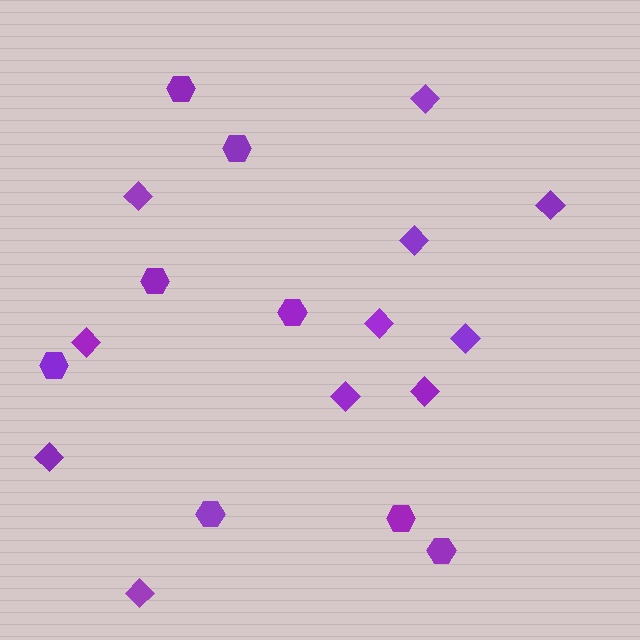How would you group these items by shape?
There are 2 groups: one group of hexagons (8) and one group of diamonds (11).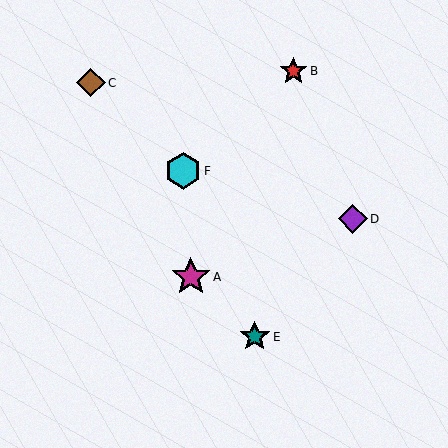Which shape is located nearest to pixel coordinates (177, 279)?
The magenta star (labeled A) at (191, 277) is nearest to that location.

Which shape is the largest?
The magenta star (labeled A) is the largest.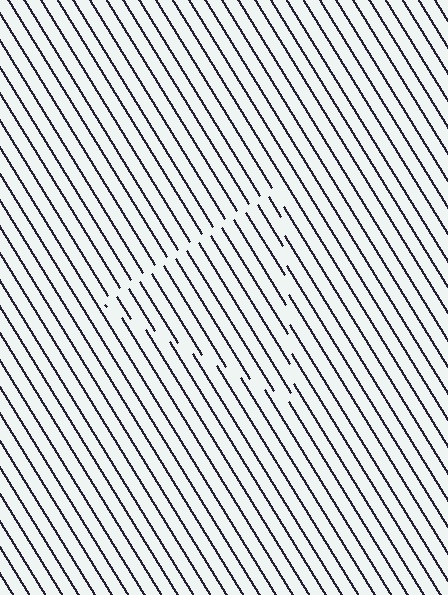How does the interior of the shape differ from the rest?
The interior of the shape contains the same grating, shifted by half a period — the contour is defined by the phase discontinuity where line-ends from the inner and outer gratings abut.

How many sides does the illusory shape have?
3 sides — the line-ends trace a triangle.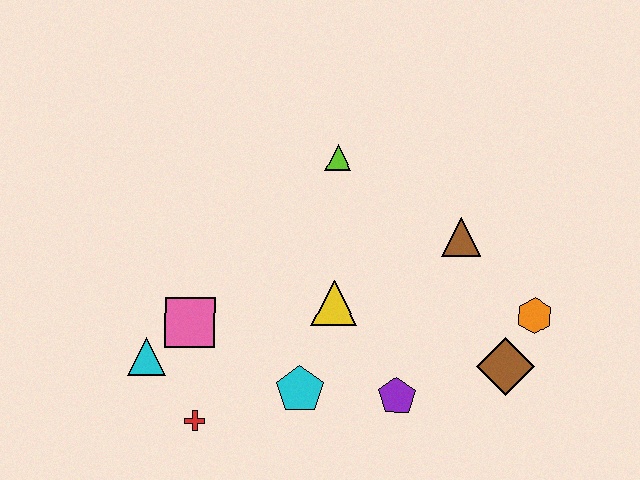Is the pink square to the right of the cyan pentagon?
No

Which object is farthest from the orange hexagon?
The cyan triangle is farthest from the orange hexagon.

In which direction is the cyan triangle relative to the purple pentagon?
The cyan triangle is to the left of the purple pentagon.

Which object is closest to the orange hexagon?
The brown diamond is closest to the orange hexagon.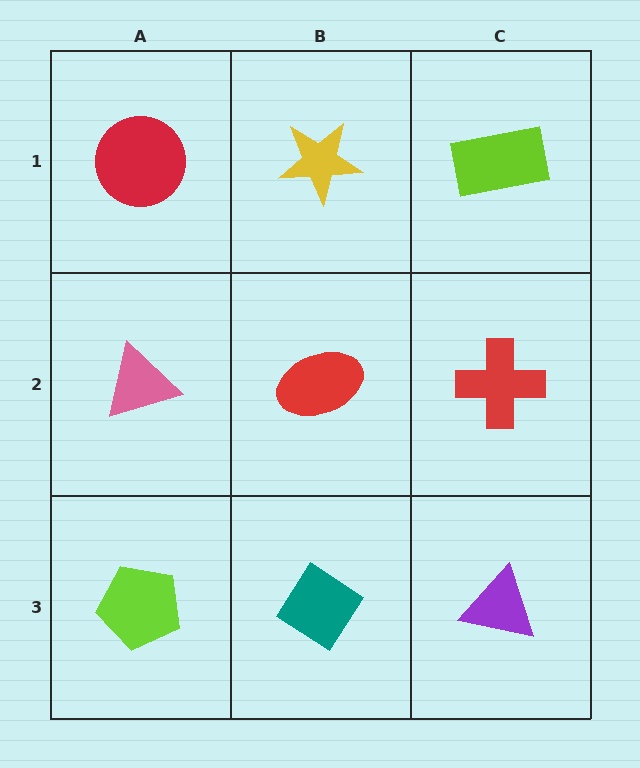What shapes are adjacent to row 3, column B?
A red ellipse (row 2, column B), a lime pentagon (row 3, column A), a purple triangle (row 3, column C).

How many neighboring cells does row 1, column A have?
2.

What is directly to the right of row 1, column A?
A yellow star.